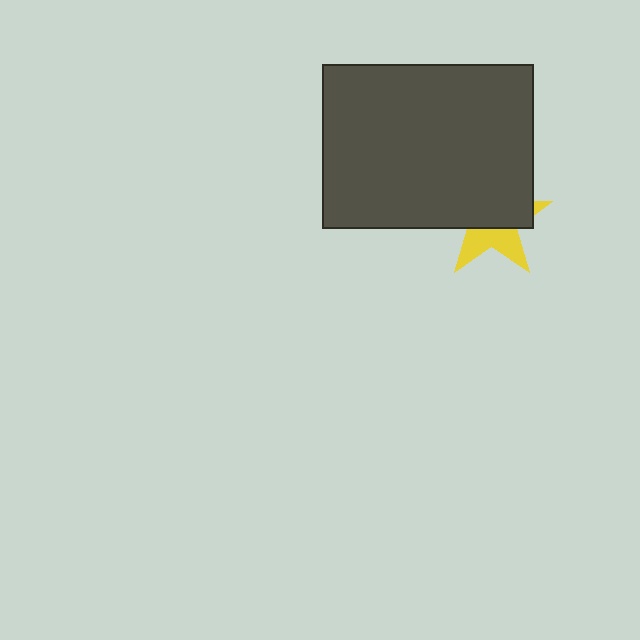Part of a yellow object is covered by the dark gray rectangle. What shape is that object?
It is a star.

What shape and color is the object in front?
The object in front is a dark gray rectangle.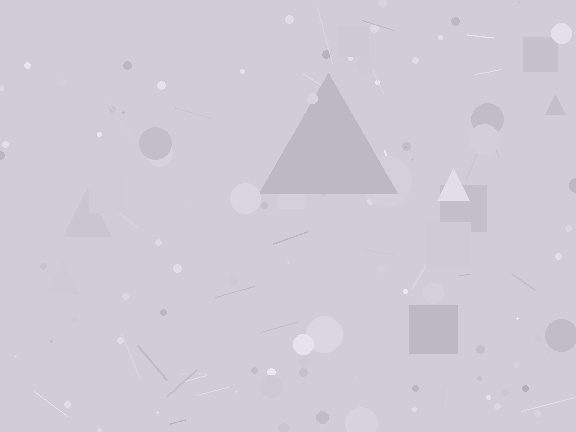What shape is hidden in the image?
A triangle is hidden in the image.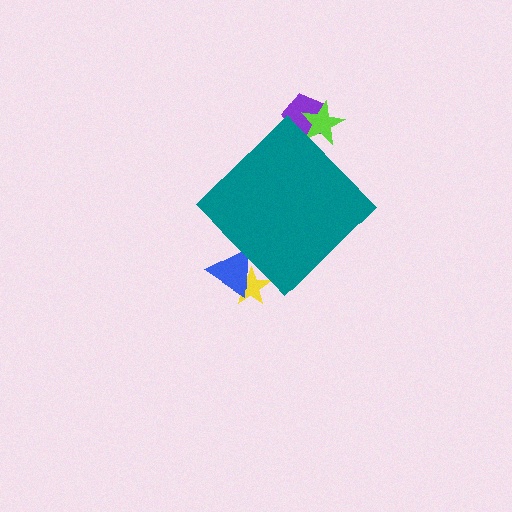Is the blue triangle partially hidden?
Yes, the blue triangle is partially hidden behind the teal diamond.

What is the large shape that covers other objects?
A teal diamond.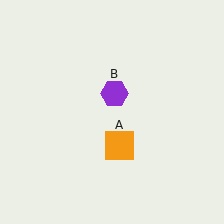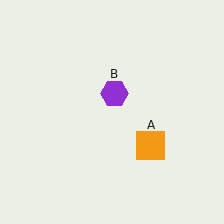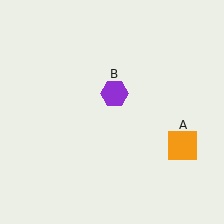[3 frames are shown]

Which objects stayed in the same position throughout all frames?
Purple hexagon (object B) remained stationary.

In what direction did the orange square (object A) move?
The orange square (object A) moved right.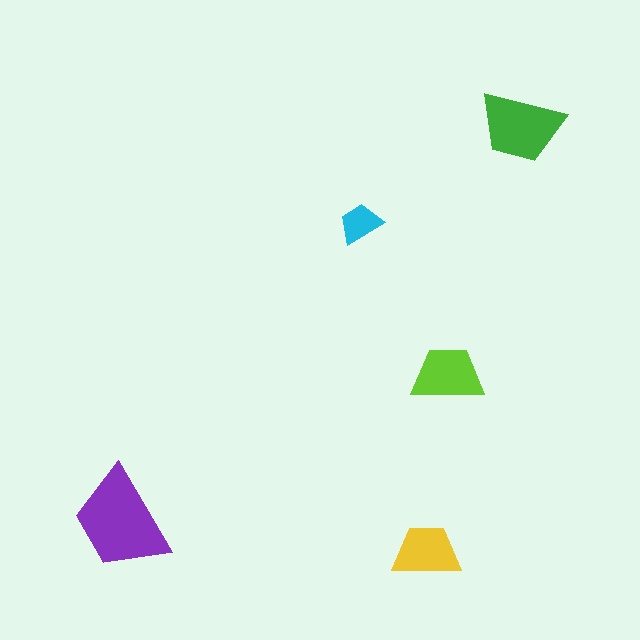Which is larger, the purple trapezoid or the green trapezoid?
The purple one.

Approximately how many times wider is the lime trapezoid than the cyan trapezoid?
About 1.5 times wider.